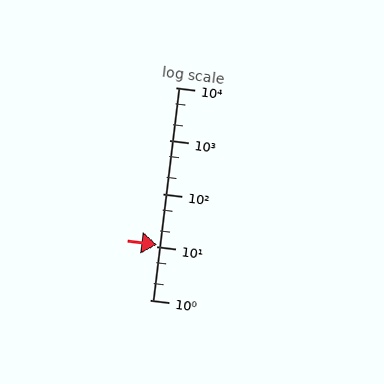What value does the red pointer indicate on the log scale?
The pointer indicates approximately 11.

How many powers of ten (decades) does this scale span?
The scale spans 4 decades, from 1 to 10000.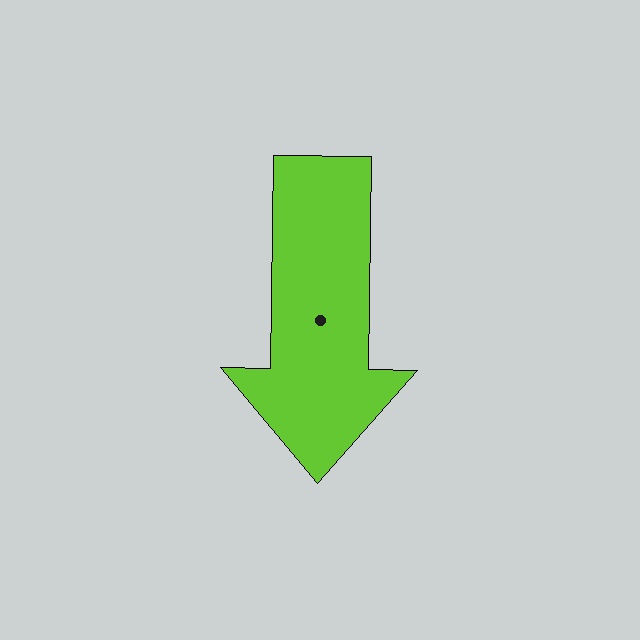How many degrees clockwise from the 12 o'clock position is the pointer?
Approximately 181 degrees.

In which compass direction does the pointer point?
South.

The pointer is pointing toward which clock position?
Roughly 6 o'clock.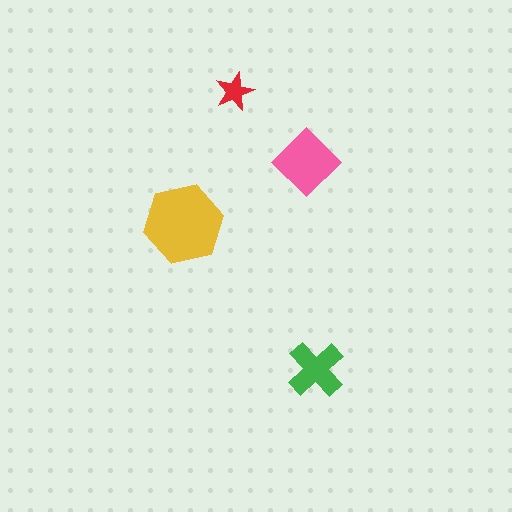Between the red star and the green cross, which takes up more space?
The green cross.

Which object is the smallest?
The red star.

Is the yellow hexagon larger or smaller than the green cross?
Larger.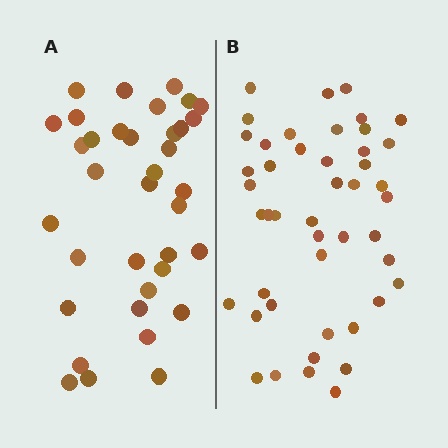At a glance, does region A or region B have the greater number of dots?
Region B (the right region) has more dots.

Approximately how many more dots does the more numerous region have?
Region B has roughly 10 or so more dots than region A.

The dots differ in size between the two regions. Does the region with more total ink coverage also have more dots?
No. Region A has more total ink coverage because its dots are larger, but region B actually contains more individual dots. Total area can be misleading — the number of items is what matters here.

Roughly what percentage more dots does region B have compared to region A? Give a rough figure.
About 30% more.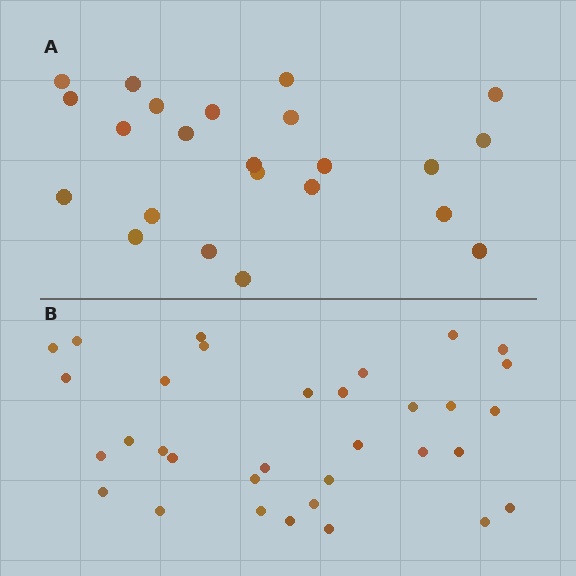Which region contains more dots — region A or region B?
Region B (the bottom region) has more dots.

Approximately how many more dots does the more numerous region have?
Region B has roughly 10 or so more dots than region A.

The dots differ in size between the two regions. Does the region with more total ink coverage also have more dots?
No. Region A has more total ink coverage because its dots are larger, but region B actually contains more individual dots. Total area can be misleading — the number of items is what matters here.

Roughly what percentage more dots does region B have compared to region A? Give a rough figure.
About 45% more.